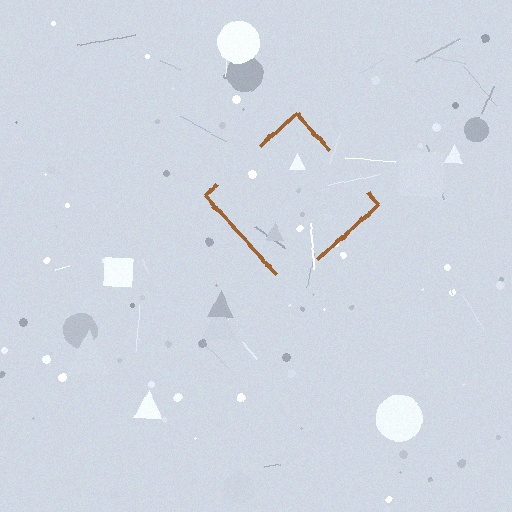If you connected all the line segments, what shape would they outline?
They would outline a diamond.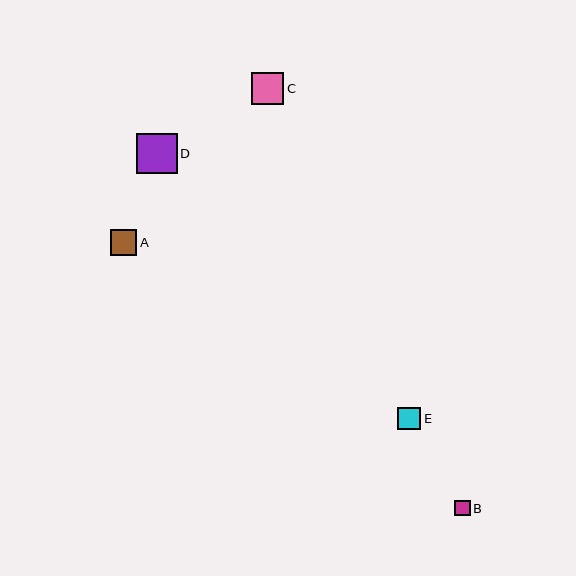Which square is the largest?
Square D is the largest with a size of approximately 40 pixels.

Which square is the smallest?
Square B is the smallest with a size of approximately 16 pixels.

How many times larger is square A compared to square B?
Square A is approximately 1.6 times the size of square B.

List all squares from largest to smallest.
From largest to smallest: D, C, A, E, B.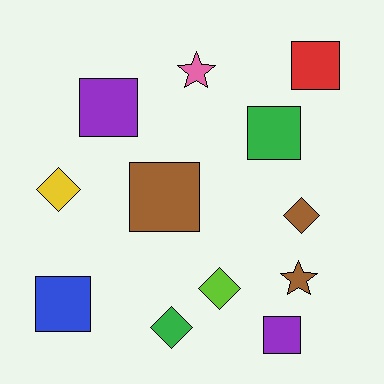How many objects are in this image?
There are 12 objects.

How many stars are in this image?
There are 2 stars.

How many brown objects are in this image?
There are 3 brown objects.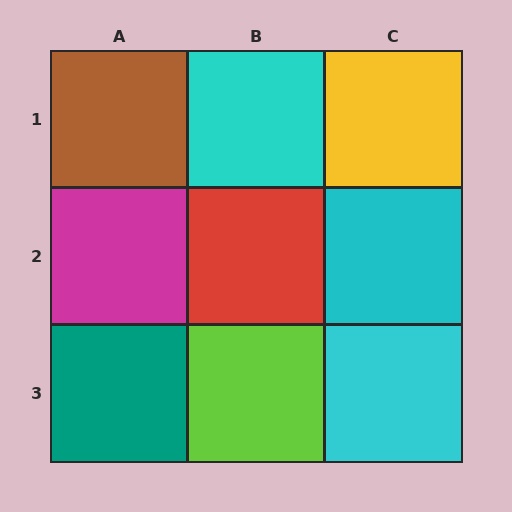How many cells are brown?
1 cell is brown.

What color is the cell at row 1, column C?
Yellow.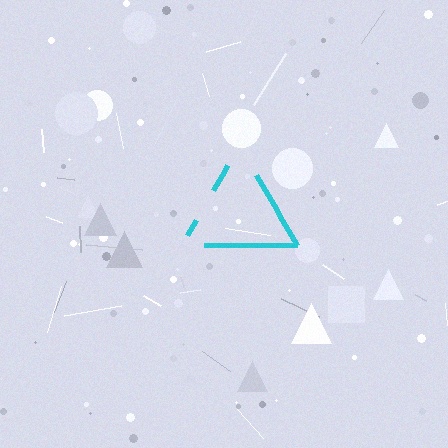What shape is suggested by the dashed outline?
The dashed outline suggests a triangle.